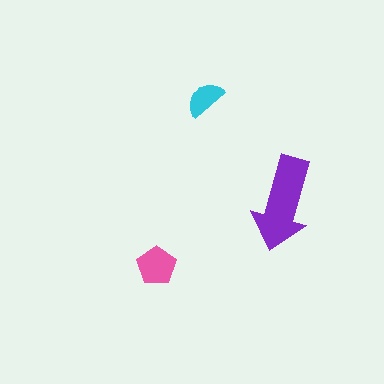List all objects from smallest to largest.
The cyan semicircle, the pink pentagon, the purple arrow.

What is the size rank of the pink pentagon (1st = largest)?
2nd.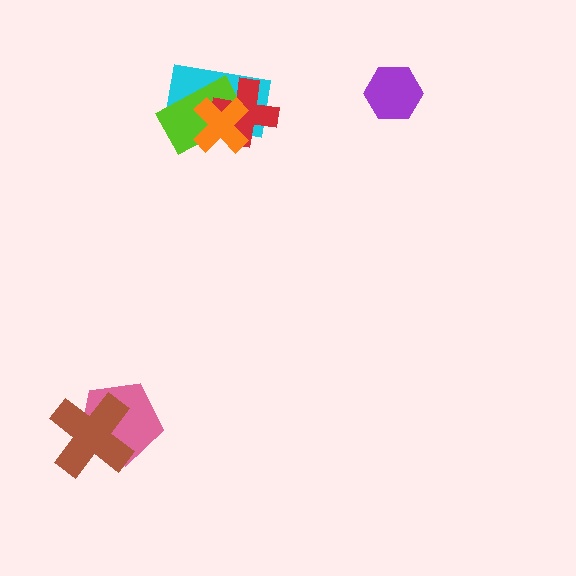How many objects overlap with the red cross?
3 objects overlap with the red cross.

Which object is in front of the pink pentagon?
The brown cross is in front of the pink pentagon.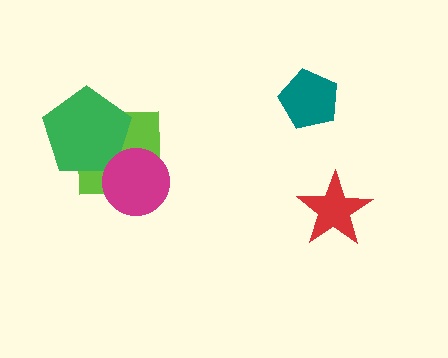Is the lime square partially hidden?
Yes, it is partially covered by another shape.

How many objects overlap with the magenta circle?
2 objects overlap with the magenta circle.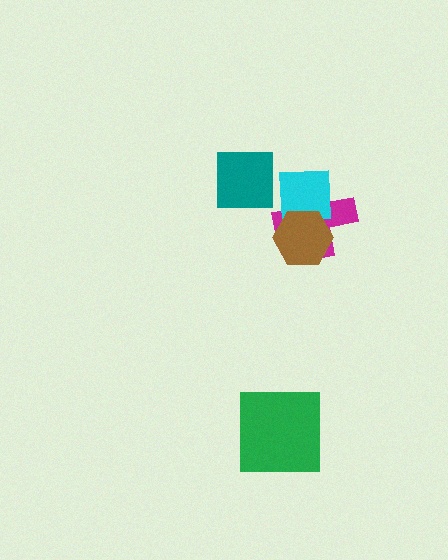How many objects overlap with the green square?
0 objects overlap with the green square.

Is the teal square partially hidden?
No, no other shape covers it.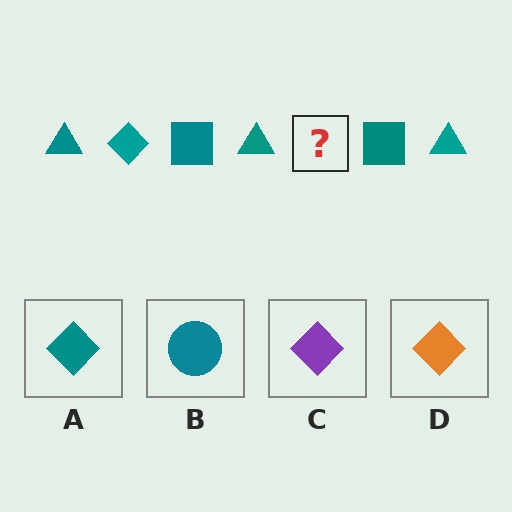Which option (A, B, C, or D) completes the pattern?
A.